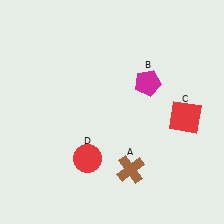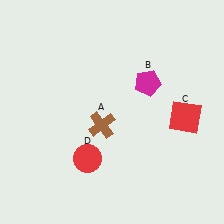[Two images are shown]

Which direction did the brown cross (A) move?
The brown cross (A) moved up.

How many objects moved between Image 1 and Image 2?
1 object moved between the two images.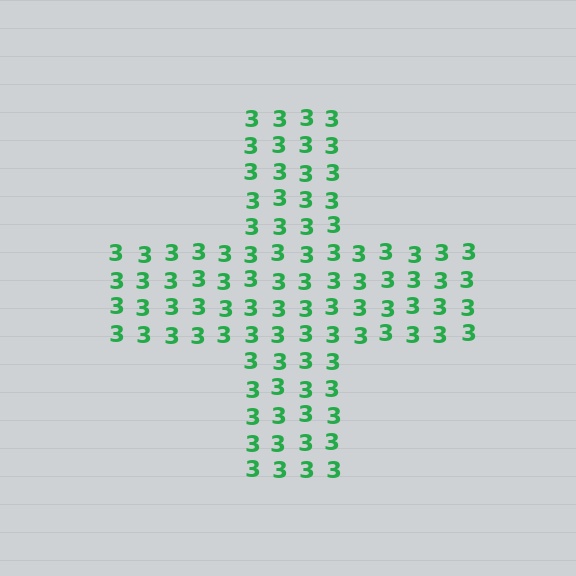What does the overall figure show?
The overall figure shows a cross.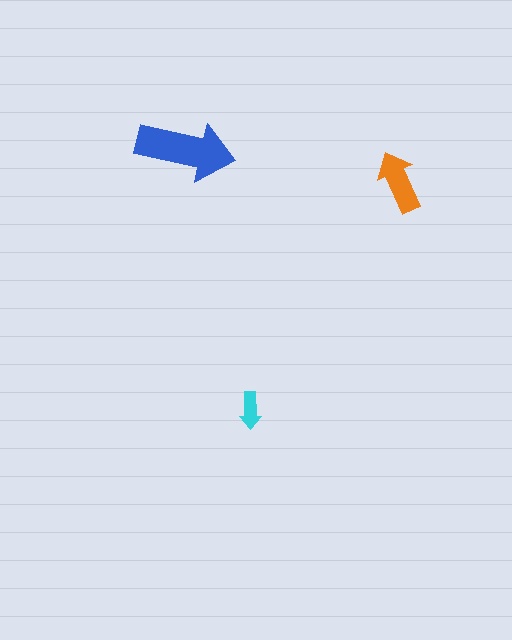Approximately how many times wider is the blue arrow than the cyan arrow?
About 2.5 times wider.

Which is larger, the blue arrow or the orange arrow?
The blue one.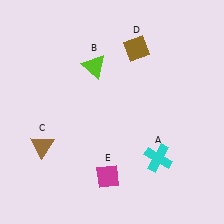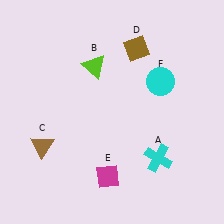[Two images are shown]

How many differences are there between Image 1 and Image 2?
There is 1 difference between the two images.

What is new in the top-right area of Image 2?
A cyan circle (F) was added in the top-right area of Image 2.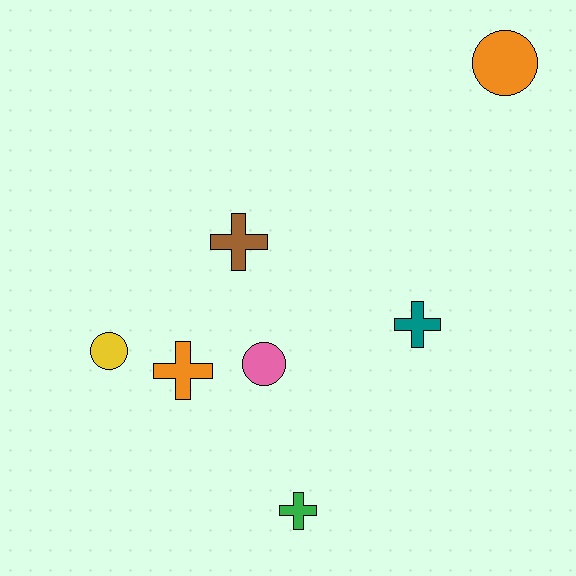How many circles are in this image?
There are 3 circles.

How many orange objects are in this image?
There are 2 orange objects.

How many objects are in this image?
There are 7 objects.